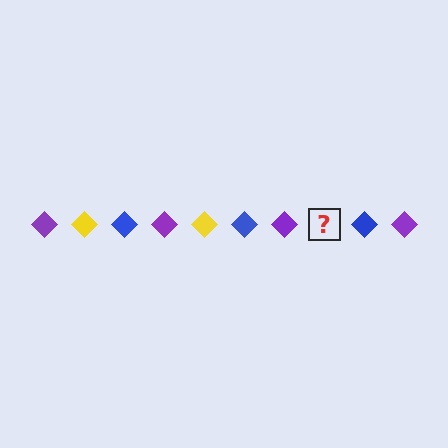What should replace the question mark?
The question mark should be replaced with a yellow diamond.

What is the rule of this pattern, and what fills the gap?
The rule is that the pattern cycles through purple, yellow, blue diamonds. The gap should be filled with a yellow diamond.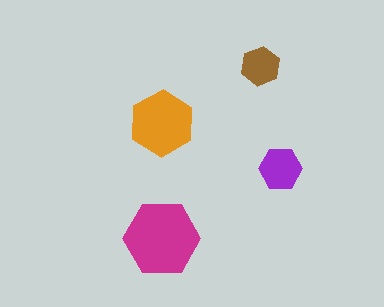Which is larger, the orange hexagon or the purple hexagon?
The orange one.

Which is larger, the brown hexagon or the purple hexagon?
The purple one.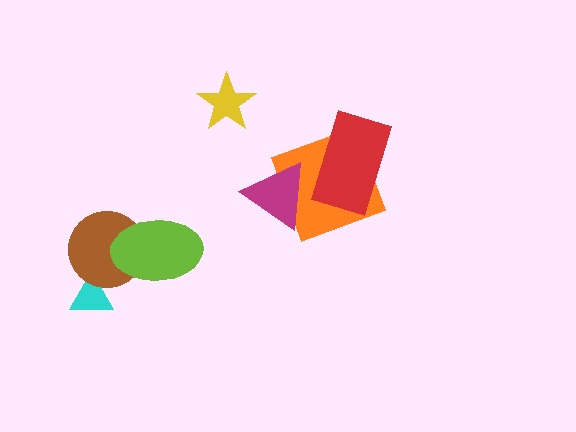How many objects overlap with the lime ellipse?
1 object overlaps with the lime ellipse.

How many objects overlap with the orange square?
2 objects overlap with the orange square.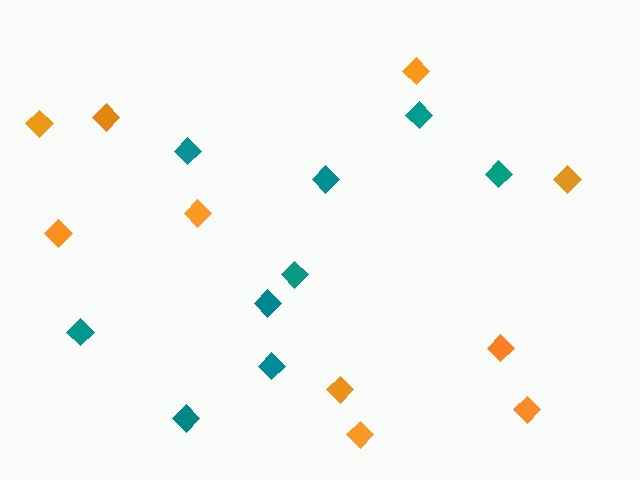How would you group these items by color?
There are 2 groups: one group of teal diamonds (9) and one group of orange diamonds (10).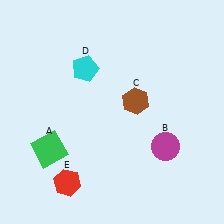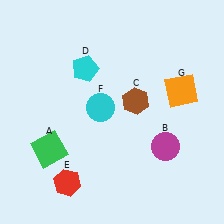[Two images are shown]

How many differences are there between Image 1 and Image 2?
There are 2 differences between the two images.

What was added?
A cyan circle (F), an orange square (G) were added in Image 2.